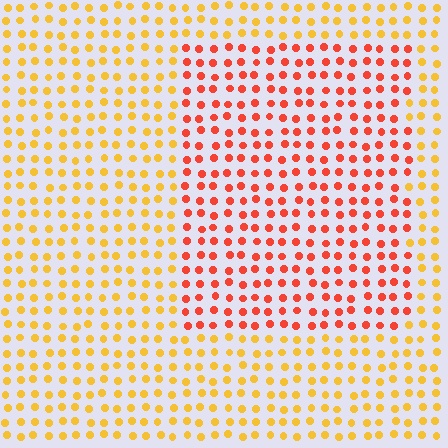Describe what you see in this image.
The image is filled with small yellow elements in a uniform arrangement. A rectangle-shaped region is visible where the elements are tinted to a slightly different hue, forming a subtle color boundary.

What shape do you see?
I see a rectangle.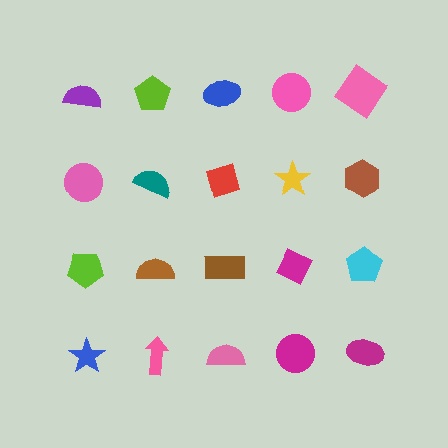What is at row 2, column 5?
A brown hexagon.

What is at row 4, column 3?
A pink semicircle.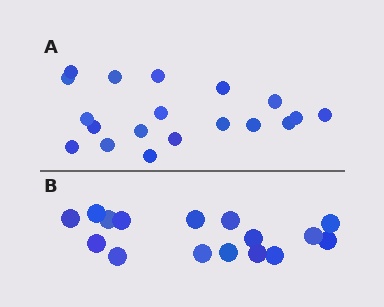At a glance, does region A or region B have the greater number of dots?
Region A (the top region) has more dots.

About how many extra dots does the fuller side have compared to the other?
Region A has just a few more — roughly 2 or 3 more dots than region B.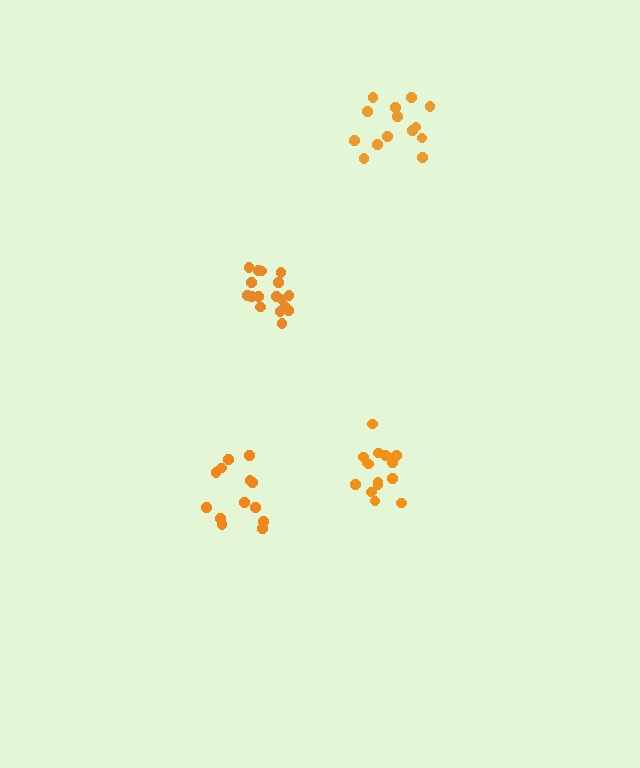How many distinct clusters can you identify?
There are 4 distinct clusters.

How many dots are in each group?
Group 1: 13 dots, Group 2: 15 dots, Group 3: 14 dots, Group 4: 17 dots (59 total).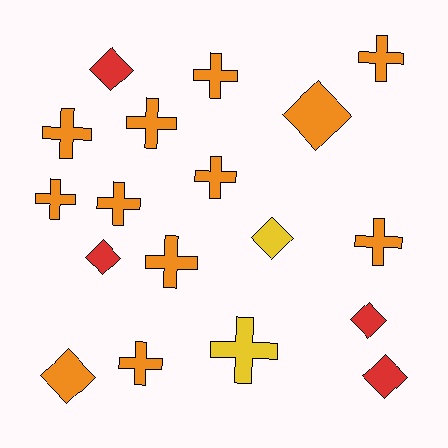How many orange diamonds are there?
There are 2 orange diamonds.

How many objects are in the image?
There are 18 objects.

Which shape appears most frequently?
Cross, with 11 objects.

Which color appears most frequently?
Orange, with 12 objects.